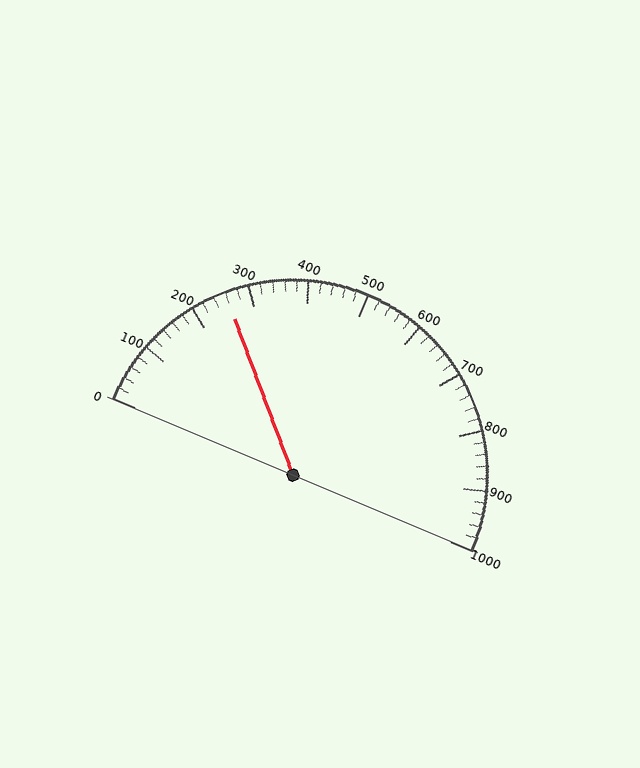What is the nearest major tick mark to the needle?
The nearest major tick mark is 300.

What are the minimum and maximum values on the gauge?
The gauge ranges from 0 to 1000.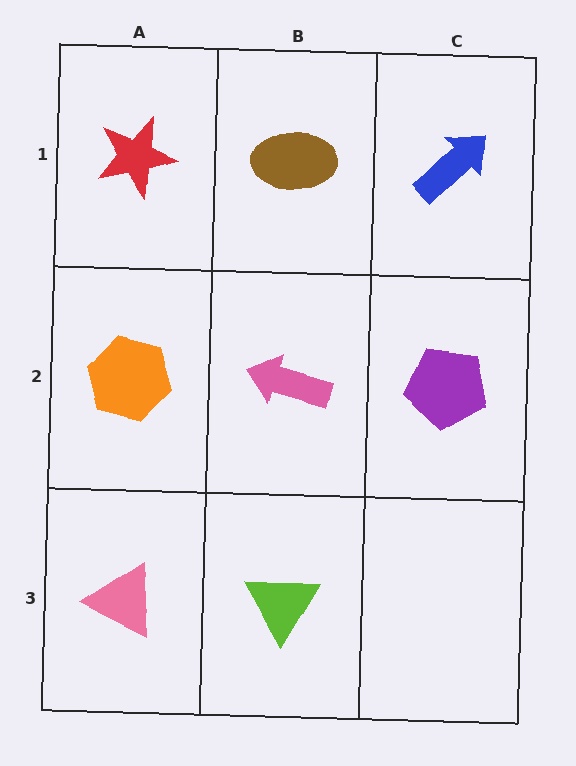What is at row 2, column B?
A pink arrow.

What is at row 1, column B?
A brown ellipse.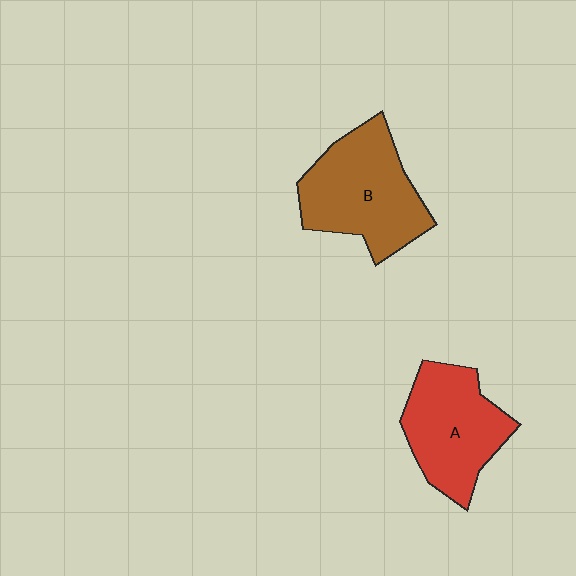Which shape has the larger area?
Shape B (brown).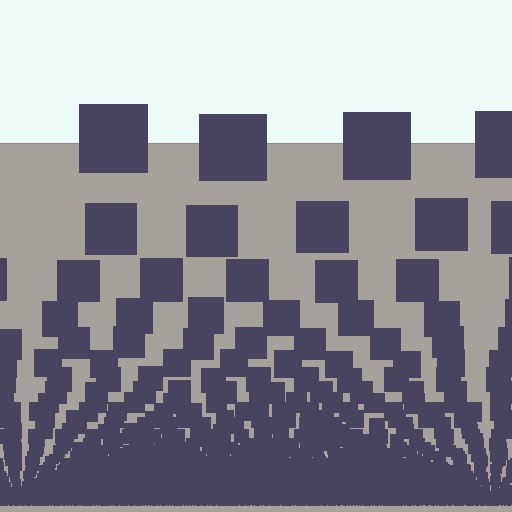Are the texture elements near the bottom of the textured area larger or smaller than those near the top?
Smaller. The gradient is inverted — elements near the bottom are smaller and denser.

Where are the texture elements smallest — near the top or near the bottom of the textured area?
Near the bottom.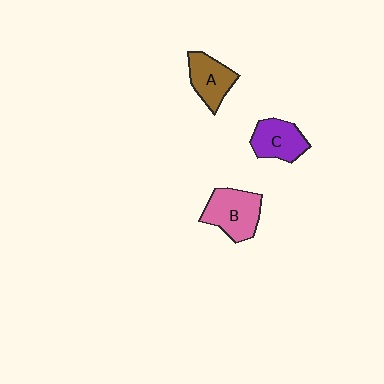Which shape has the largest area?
Shape B (pink).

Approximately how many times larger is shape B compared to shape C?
Approximately 1.3 times.